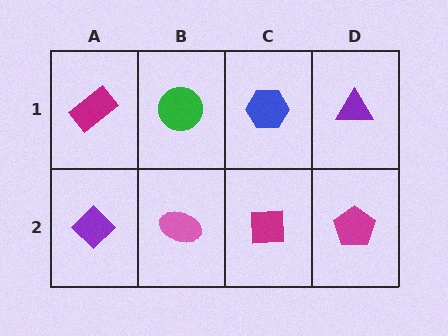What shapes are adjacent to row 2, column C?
A blue hexagon (row 1, column C), a pink ellipse (row 2, column B), a magenta pentagon (row 2, column D).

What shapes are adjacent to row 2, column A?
A magenta rectangle (row 1, column A), a pink ellipse (row 2, column B).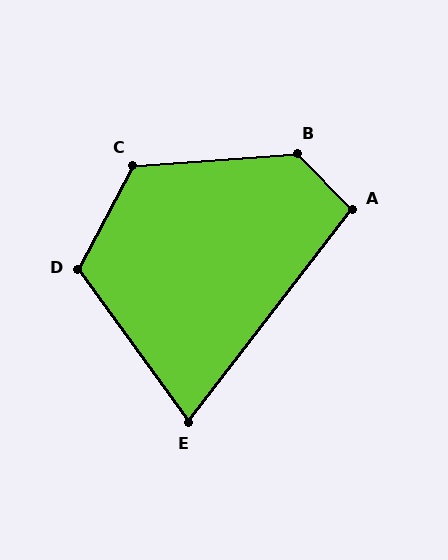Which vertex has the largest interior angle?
B, at approximately 130 degrees.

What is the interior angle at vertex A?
Approximately 98 degrees (obtuse).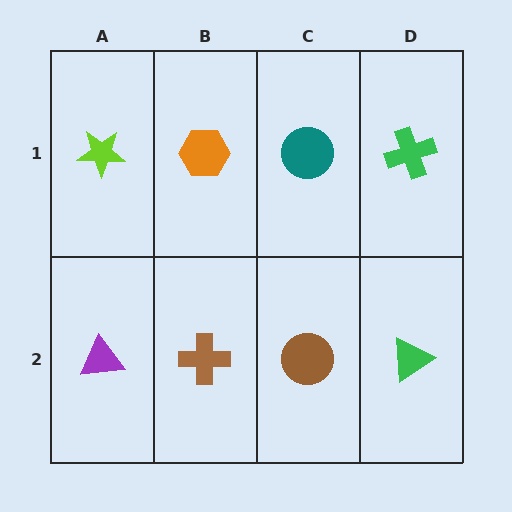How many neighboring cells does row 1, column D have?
2.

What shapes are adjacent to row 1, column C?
A brown circle (row 2, column C), an orange hexagon (row 1, column B), a green cross (row 1, column D).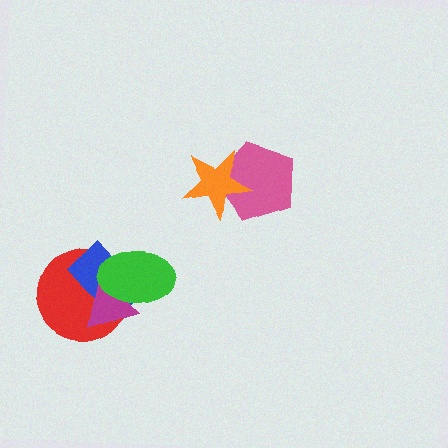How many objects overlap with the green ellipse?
3 objects overlap with the green ellipse.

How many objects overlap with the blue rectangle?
3 objects overlap with the blue rectangle.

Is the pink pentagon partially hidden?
Yes, it is partially covered by another shape.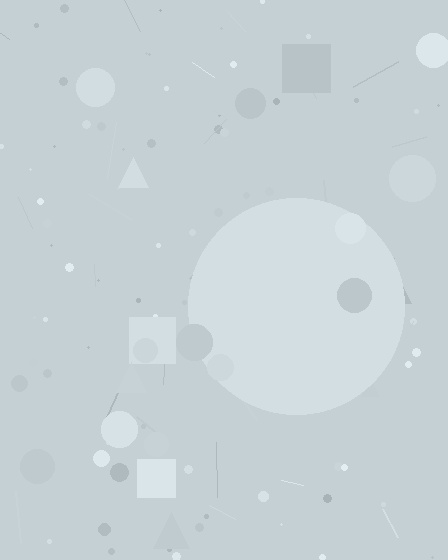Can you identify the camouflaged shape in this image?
The camouflaged shape is a circle.